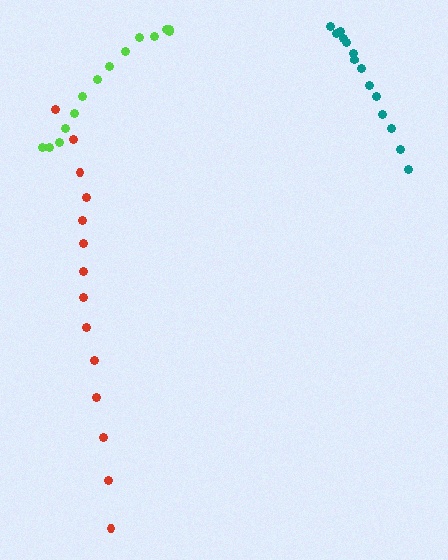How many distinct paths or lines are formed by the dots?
There are 3 distinct paths.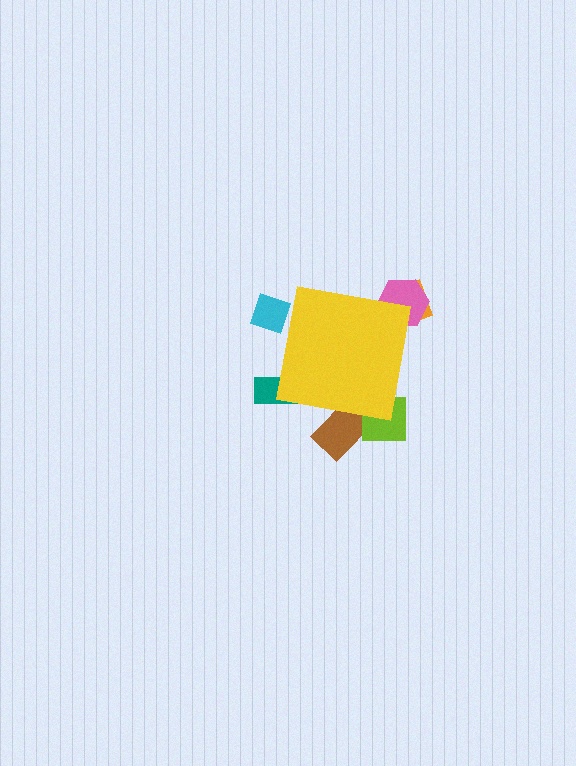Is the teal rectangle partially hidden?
Yes, the teal rectangle is partially hidden behind the yellow square.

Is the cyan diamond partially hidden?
Yes, the cyan diamond is partially hidden behind the yellow square.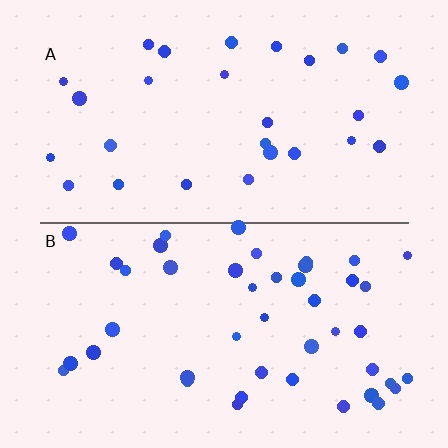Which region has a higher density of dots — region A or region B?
B (the bottom).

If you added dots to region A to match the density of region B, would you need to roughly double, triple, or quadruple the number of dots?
Approximately double.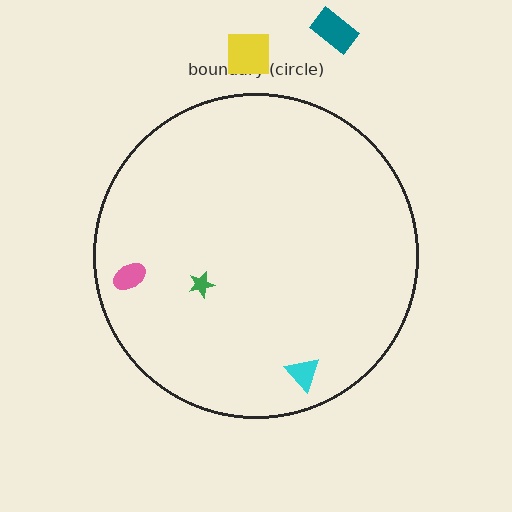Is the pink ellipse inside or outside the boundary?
Inside.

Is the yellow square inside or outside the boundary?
Outside.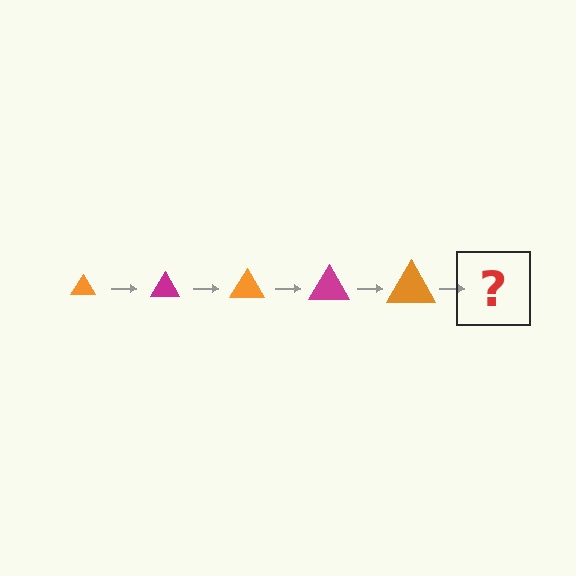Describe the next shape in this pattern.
It should be a magenta triangle, larger than the previous one.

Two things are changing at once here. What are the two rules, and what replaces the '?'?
The two rules are that the triangle grows larger each step and the color cycles through orange and magenta. The '?' should be a magenta triangle, larger than the previous one.